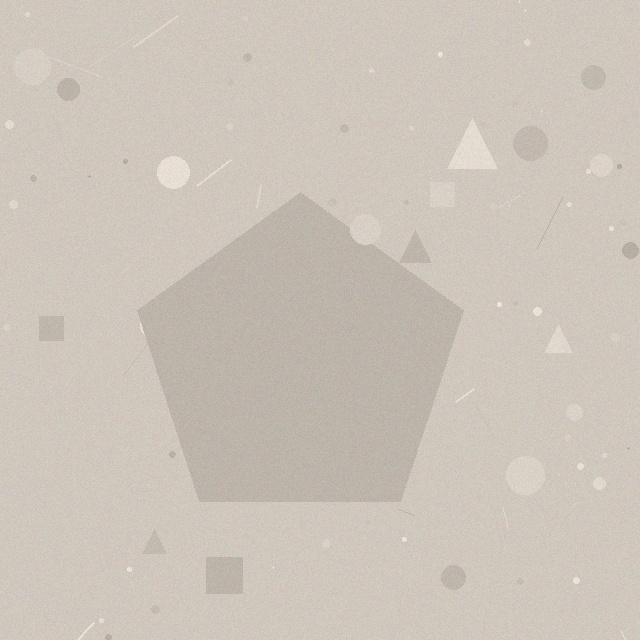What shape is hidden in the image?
A pentagon is hidden in the image.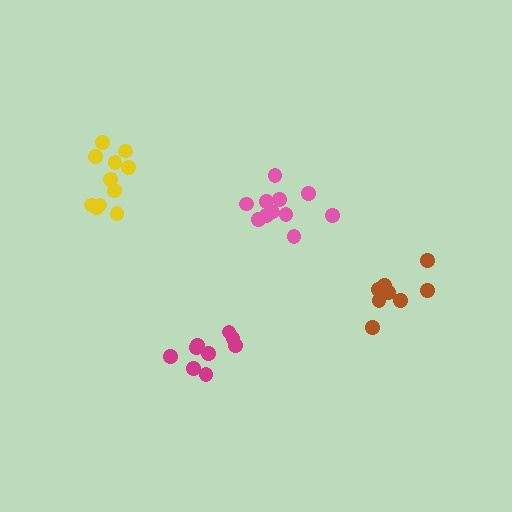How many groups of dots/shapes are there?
There are 4 groups.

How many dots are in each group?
Group 1: 11 dots, Group 2: 8 dots, Group 3: 9 dots, Group 4: 11 dots (39 total).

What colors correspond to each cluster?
The clusters are colored: pink, brown, magenta, yellow.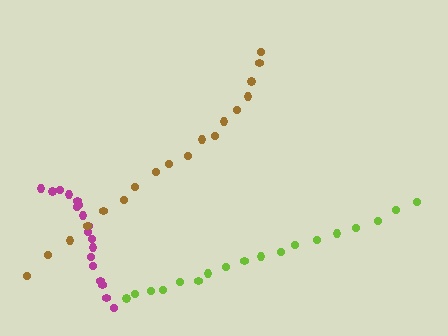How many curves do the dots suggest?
There are 3 distinct paths.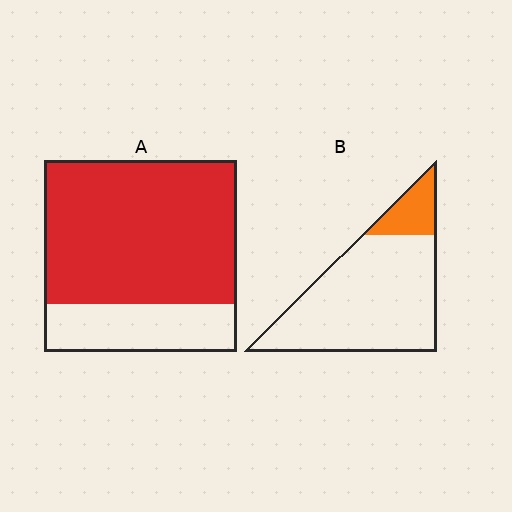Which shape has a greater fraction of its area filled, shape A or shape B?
Shape A.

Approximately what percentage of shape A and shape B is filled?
A is approximately 75% and B is approximately 15%.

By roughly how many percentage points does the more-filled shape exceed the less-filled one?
By roughly 60 percentage points (A over B).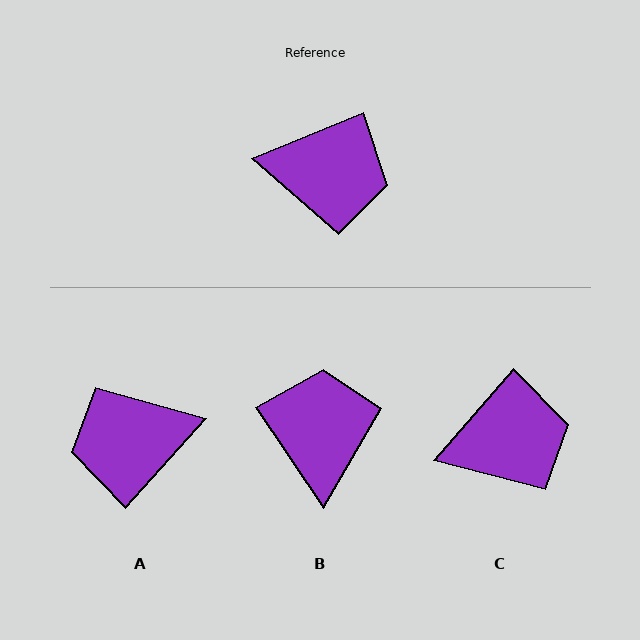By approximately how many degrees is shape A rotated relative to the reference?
Approximately 154 degrees clockwise.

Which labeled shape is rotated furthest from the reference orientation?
A, about 154 degrees away.